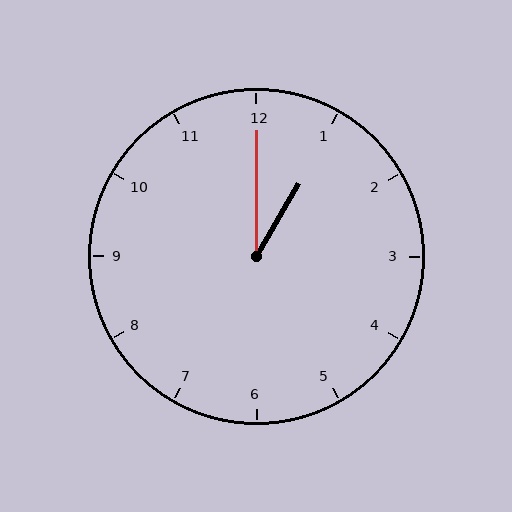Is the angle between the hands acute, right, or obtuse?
It is acute.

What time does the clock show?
1:00.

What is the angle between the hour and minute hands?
Approximately 30 degrees.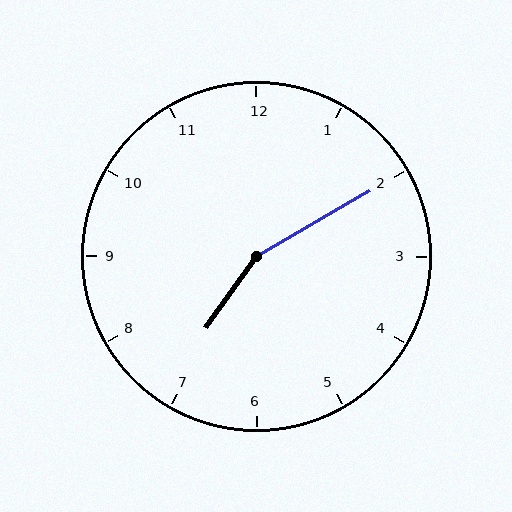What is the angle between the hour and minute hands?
Approximately 155 degrees.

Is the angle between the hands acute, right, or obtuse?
It is obtuse.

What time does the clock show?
7:10.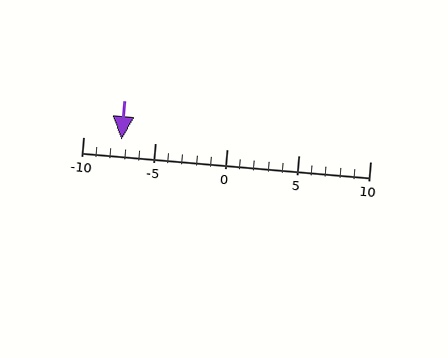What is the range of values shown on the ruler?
The ruler shows values from -10 to 10.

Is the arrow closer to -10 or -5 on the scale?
The arrow is closer to -5.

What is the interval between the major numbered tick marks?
The major tick marks are spaced 5 units apart.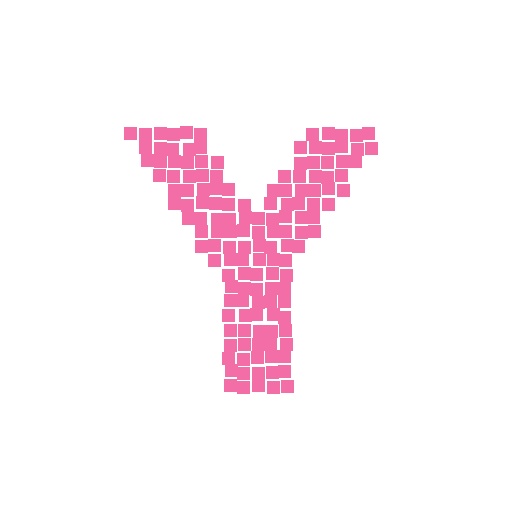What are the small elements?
The small elements are squares.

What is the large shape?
The large shape is the letter Y.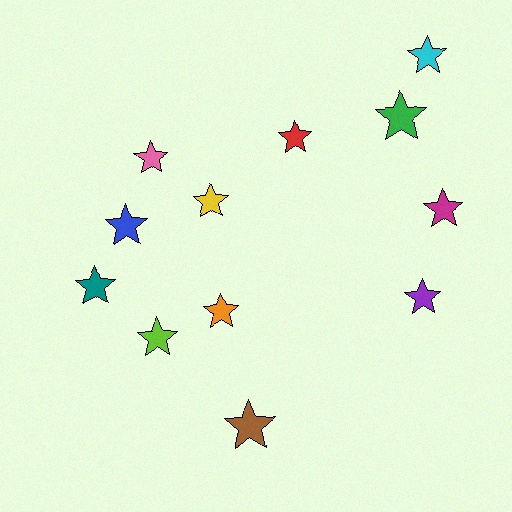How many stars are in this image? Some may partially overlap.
There are 12 stars.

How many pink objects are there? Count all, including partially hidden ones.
There is 1 pink object.